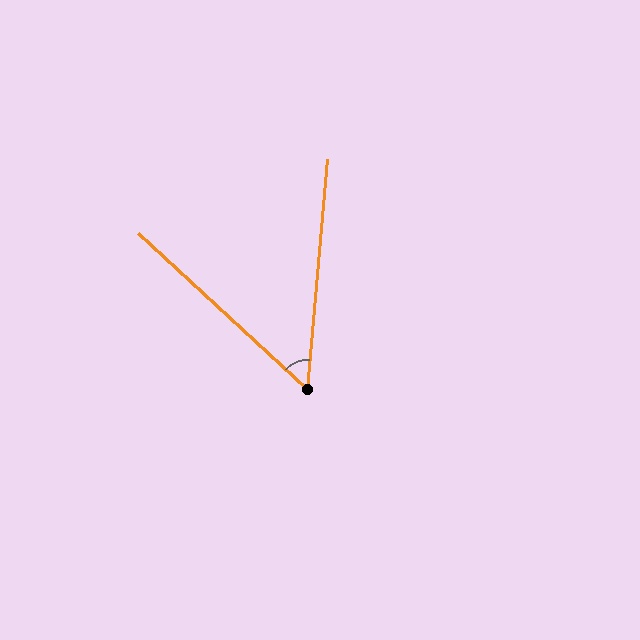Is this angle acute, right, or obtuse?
It is acute.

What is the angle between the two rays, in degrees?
Approximately 52 degrees.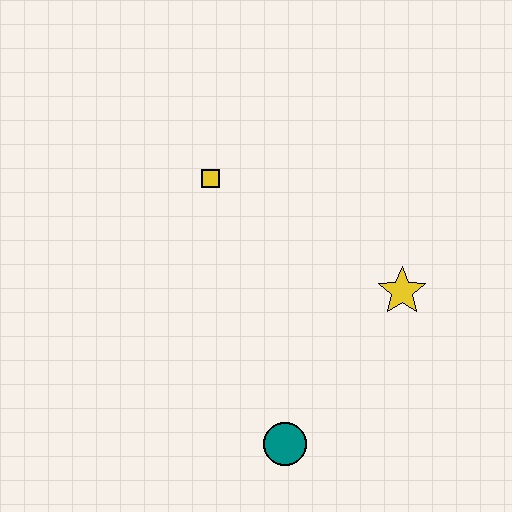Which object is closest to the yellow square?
The yellow star is closest to the yellow square.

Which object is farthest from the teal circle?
The yellow square is farthest from the teal circle.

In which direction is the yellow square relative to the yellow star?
The yellow square is to the left of the yellow star.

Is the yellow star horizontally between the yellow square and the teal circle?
No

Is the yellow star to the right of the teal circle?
Yes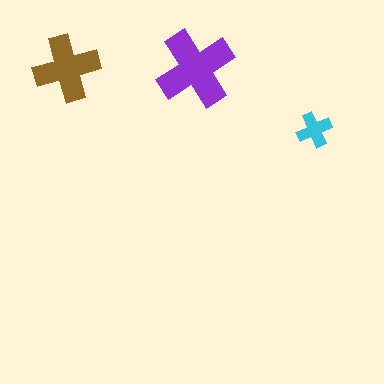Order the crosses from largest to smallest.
the purple one, the brown one, the cyan one.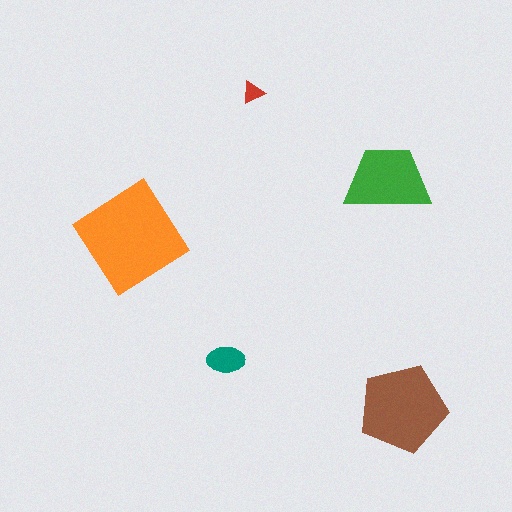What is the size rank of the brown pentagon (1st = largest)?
2nd.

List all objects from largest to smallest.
The orange diamond, the brown pentagon, the green trapezoid, the teal ellipse, the red triangle.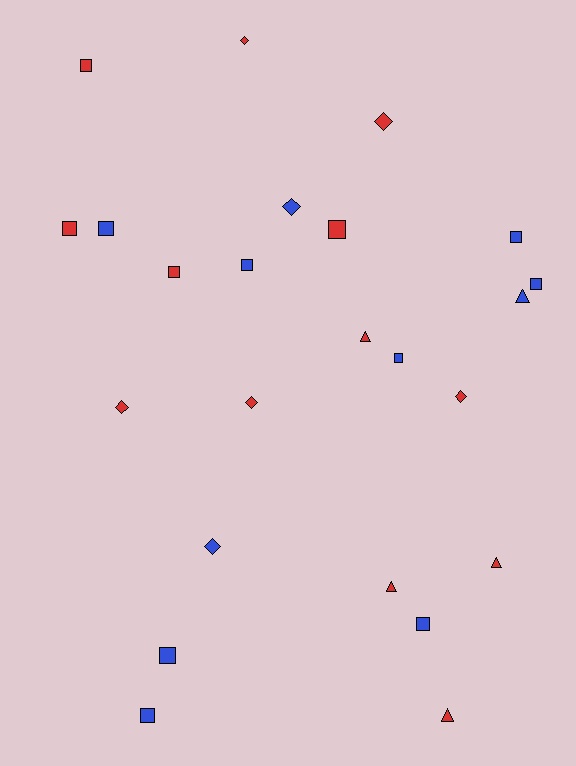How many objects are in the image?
There are 24 objects.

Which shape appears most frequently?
Square, with 12 objects.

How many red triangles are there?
There are 4 red triangles.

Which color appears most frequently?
Red, with 13 objects.